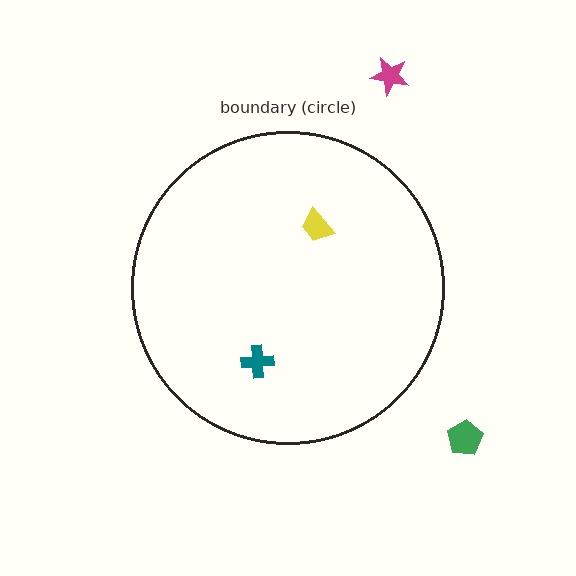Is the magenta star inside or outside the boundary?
Outside.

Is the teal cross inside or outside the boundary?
Inside.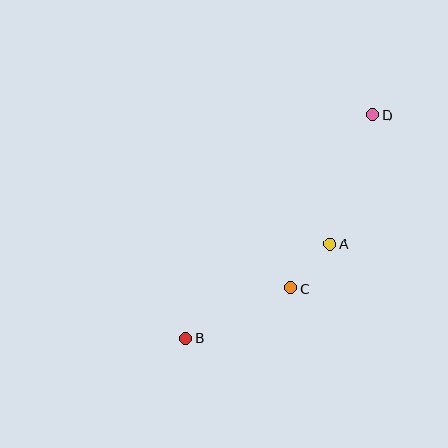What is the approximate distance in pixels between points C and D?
The distance between C and D is approximately 191 pixels.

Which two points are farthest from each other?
Points B and D are farthest from each other.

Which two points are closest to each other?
Points A and C are closest to each other.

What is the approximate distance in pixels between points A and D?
The distance between A and D is approximately 136 pixels.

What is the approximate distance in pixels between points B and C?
The distance between B and C is approximately 116 pixels.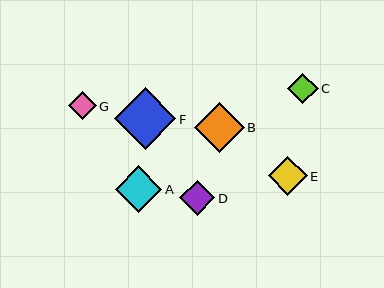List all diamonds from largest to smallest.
From largest to smallest: F, B, A, E, D, C, G.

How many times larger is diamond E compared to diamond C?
Diamond E is approximately 1.3 times the size of diamond C.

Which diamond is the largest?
Diamond F is the largest with a size of approximately 62 pixels.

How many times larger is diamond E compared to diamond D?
Diamond E is approximately 1.1 times the size of diamond D.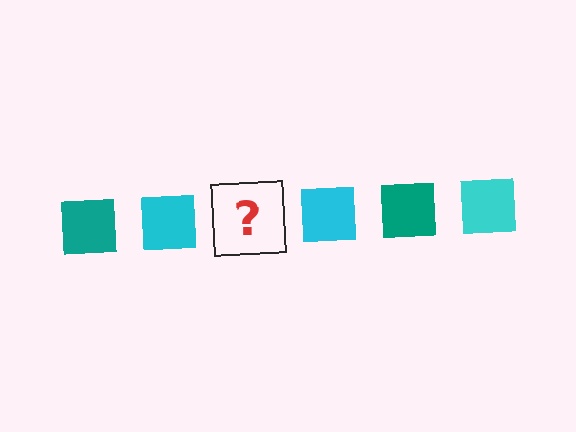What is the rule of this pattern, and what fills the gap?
The rule is that the pattern cycles through teal, cyan squares. The gap should be filled with a teal square.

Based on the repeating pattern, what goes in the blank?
The blank should be a teal square.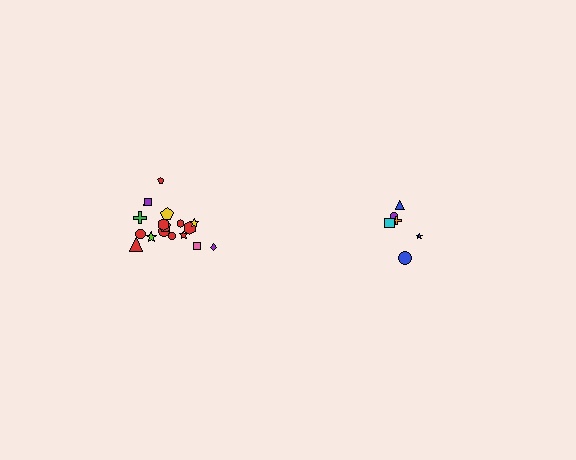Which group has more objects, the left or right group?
The left group.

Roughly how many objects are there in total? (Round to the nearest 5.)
Roughly 25 objects in total.